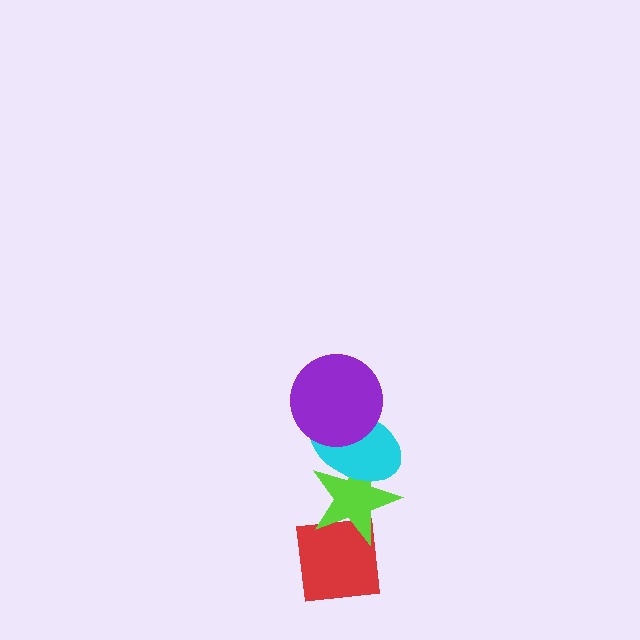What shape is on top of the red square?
The lime star is on top of the red square.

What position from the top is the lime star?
The lime star is 3rd from the top.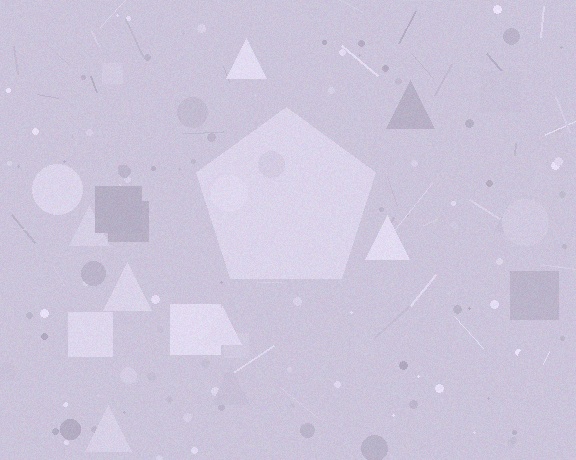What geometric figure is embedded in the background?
A pentagon is embedded in the background.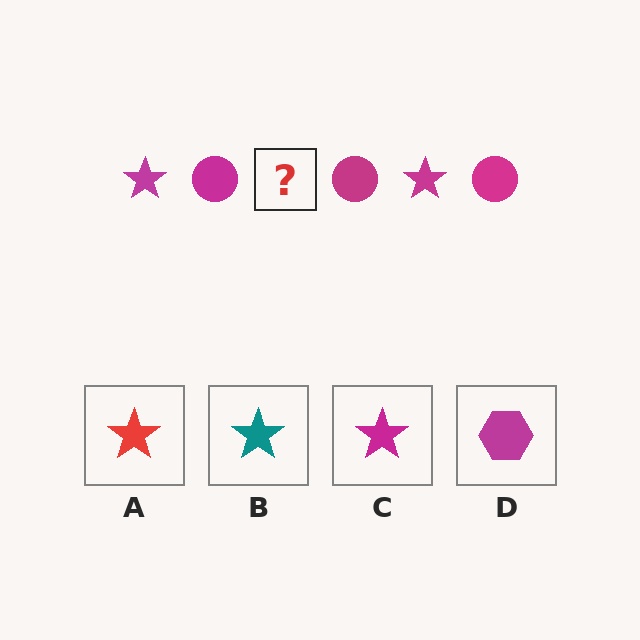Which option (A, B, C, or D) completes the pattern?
C.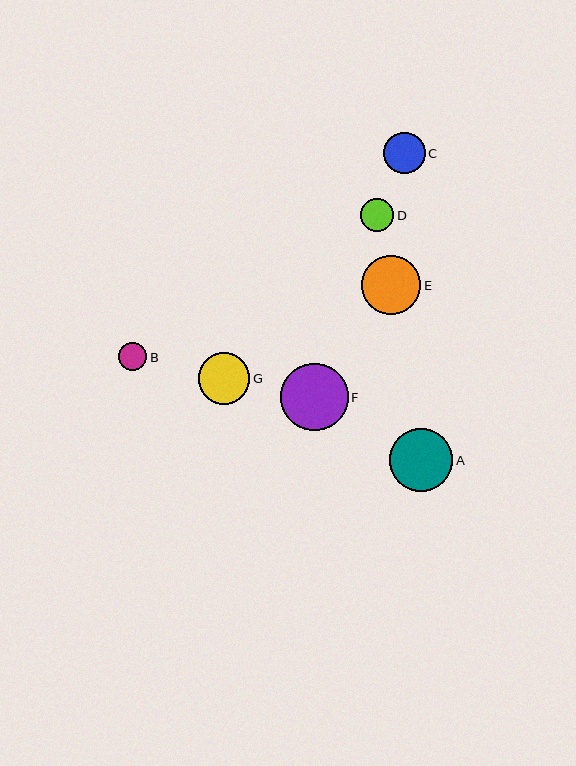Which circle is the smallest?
Circle B is the smallest with a size of approximately 28 pixels.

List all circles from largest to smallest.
From largest to smallest: F, A, E, G, C, D, B.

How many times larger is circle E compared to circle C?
Circle E is approximately 1.4 times the size of circle C.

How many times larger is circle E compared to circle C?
Circle E is approximately 1.4 times the size of circle C.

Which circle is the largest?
Circle F is the largest with a size of approximately 67 pixels.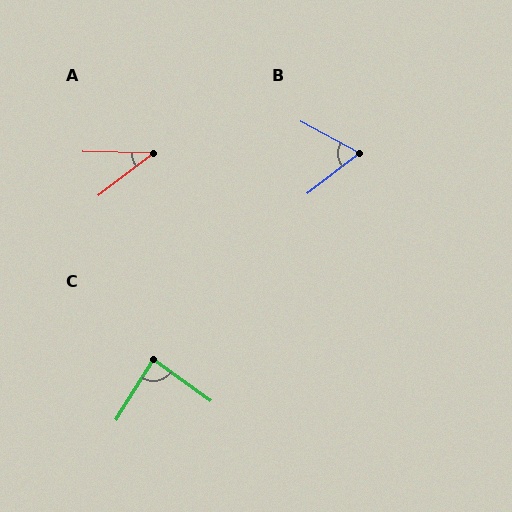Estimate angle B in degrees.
Approximately 66 degrees.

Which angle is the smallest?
A, at approximately 38 degrees.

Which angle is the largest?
C, at approximately 86 degrees.